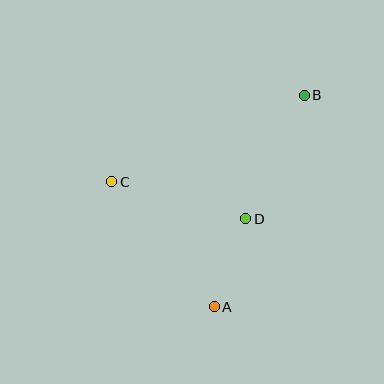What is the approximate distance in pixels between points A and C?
The distance between A and C is approximately 161 pixels.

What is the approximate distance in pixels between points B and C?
The distance between B and C is approximately 211 pixels.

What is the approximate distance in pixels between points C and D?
The distance between C and D is approximately 139 pixels.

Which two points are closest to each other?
Points A and D are closest to each other.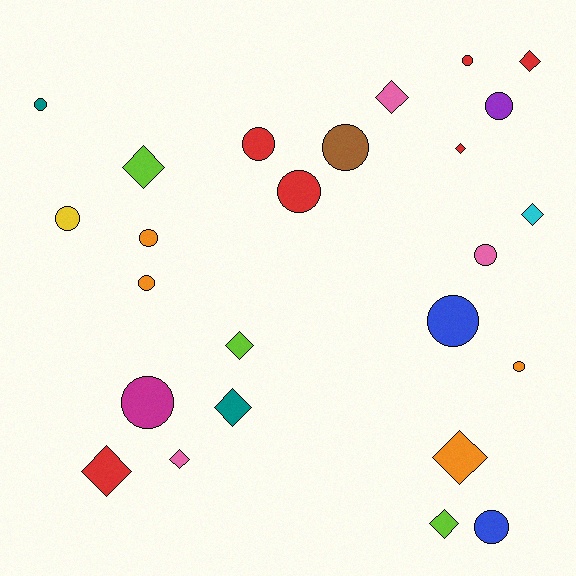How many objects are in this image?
There are 25 objects.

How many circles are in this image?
There are 14 circles.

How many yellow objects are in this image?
There is 1 yellow object.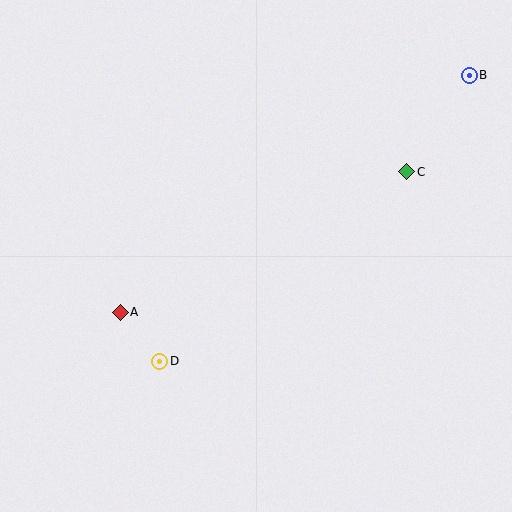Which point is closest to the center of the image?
Point D at (160, 361) is closest to the center.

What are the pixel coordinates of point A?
Point A is at (120, 312).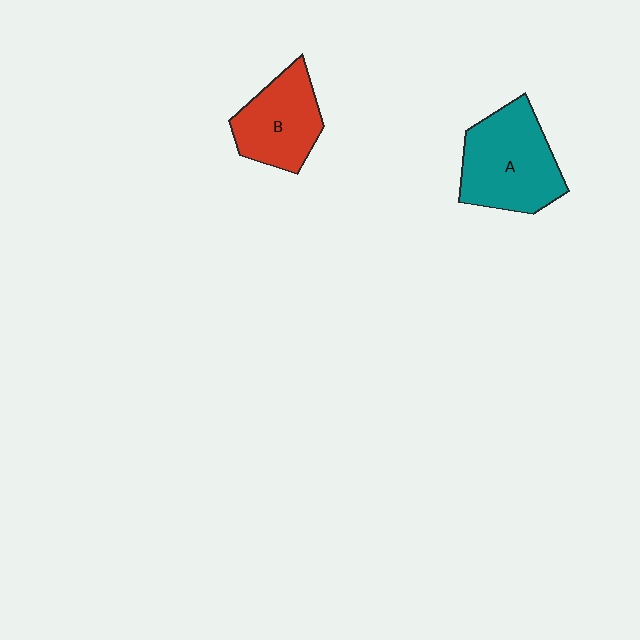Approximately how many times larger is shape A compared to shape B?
Approximately 1.3 times.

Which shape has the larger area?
Shape A (teal).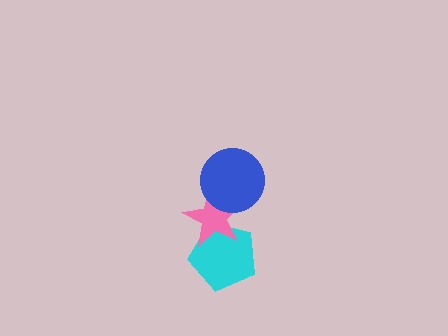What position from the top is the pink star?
The pink star is 2nd from the top.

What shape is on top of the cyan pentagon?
The pink star is on top of the cyan pentagon.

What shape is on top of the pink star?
The blue circle is on top of the pink star.